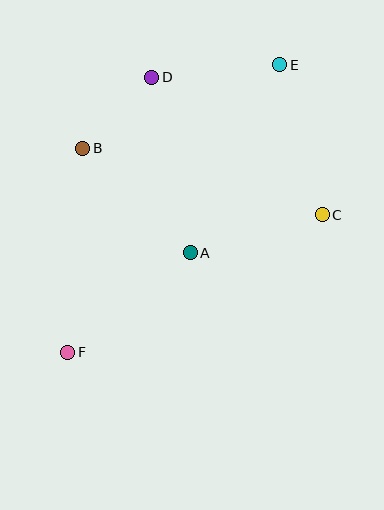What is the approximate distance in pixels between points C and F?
The distance between C and F is approximately 289 pixels.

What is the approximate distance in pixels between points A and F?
The distance between A and F is approximately 158 pixels.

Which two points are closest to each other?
Points B and D are closest to each other.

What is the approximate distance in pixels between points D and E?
The distance between D and E is approximately 128 pixels.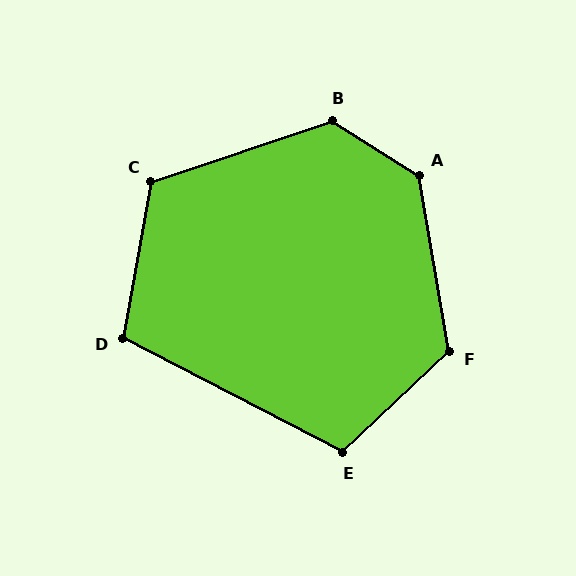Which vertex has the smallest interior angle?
D, at approximately 107 degrees.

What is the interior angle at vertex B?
Approximately 129 degrees (obtuse).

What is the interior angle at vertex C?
Approximately 119 degrees (obtuse).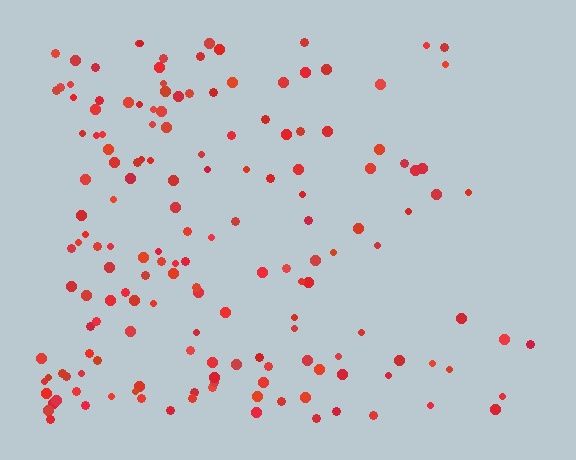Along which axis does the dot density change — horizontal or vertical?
Horizontal.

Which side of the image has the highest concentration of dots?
The left.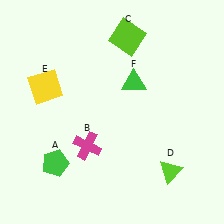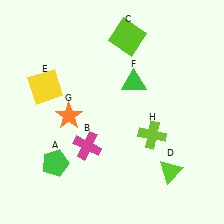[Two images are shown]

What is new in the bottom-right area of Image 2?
A lime cross (H) was added in the bottom-right area of Image 2.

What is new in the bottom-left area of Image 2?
An orange star (G) was added in the bottom-left area of Image 2.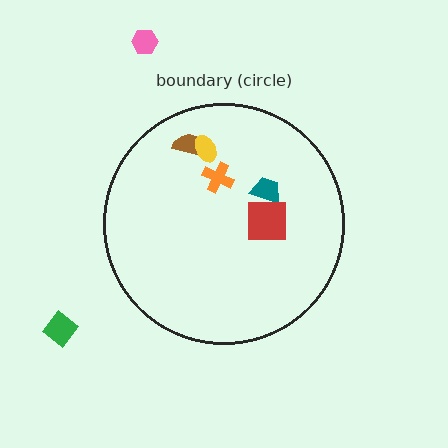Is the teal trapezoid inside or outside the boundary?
Inside.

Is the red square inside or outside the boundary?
Inside.